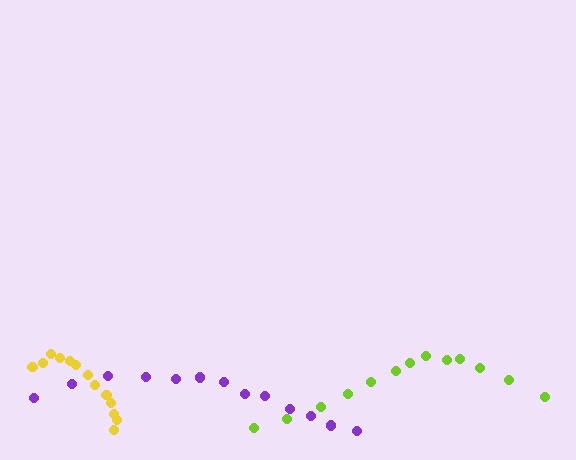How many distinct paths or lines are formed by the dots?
There are 3 distinct paths.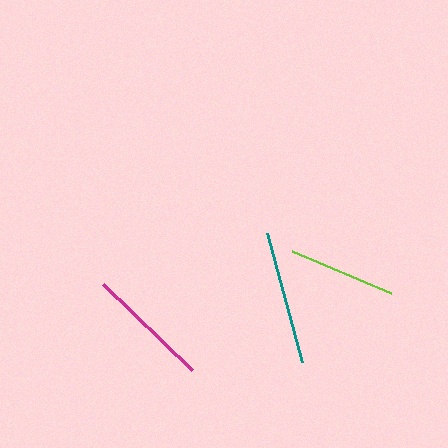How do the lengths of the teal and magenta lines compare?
The teal and magenta lines are approximately the same length.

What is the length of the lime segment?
The lime segment is approximately 107 pixels long.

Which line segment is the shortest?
The lime line is the shortest at approximately 107 pixels.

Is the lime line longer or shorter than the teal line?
The teal line is longer than the lime line.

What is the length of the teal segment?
The teal segment is approximately 134 pixels long.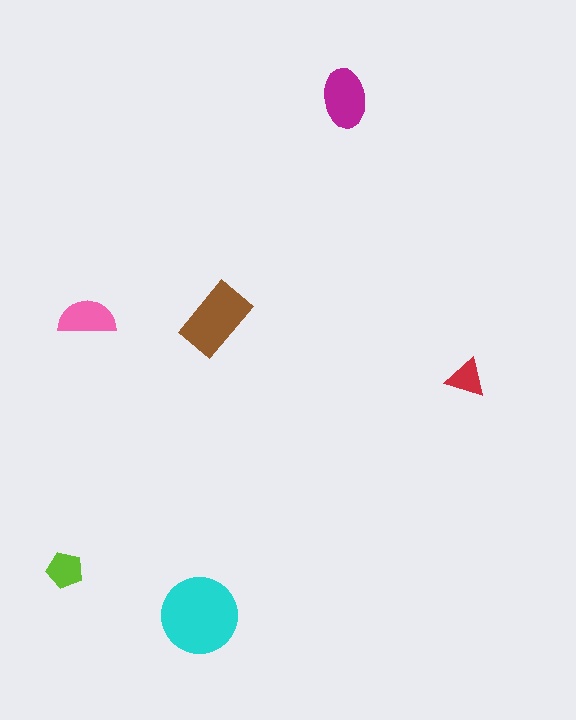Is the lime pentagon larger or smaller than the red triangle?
Larger.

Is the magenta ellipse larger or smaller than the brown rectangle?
Smaller.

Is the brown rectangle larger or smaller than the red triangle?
Larger.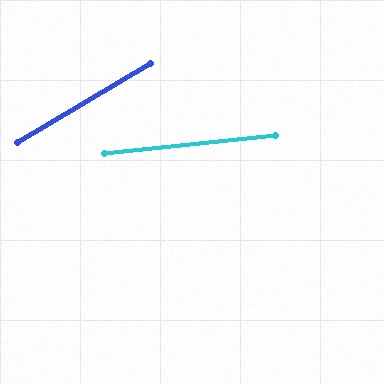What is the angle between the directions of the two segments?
Approximately 25 degrees.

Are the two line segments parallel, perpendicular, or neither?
Neither parallel nor perpendicular — they differ by about 25°.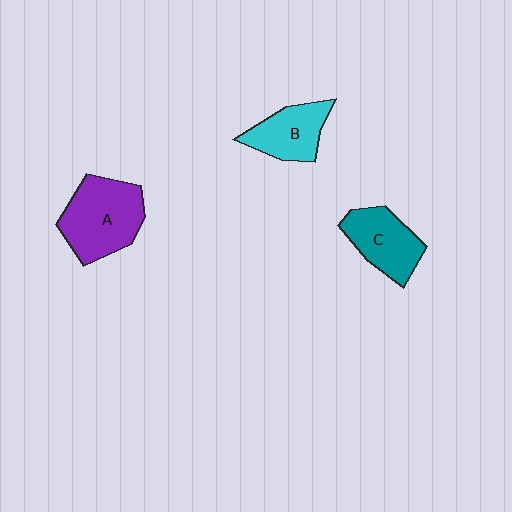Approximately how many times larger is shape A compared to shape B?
Approximately 1.5 times.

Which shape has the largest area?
Shape A (purple).